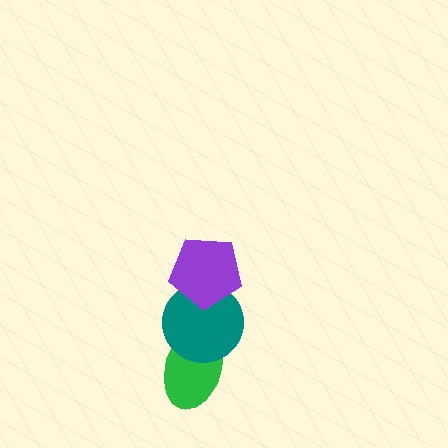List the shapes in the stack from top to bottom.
From top to bottom: the purple pentagon, the teal circle, the green ellipse.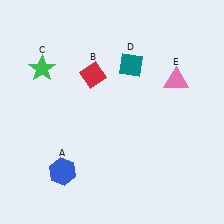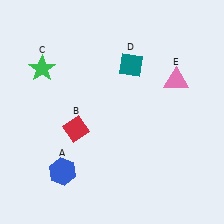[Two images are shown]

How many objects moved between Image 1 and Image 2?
1 object moved between the two images.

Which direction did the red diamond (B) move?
The red diamond (B) moved down.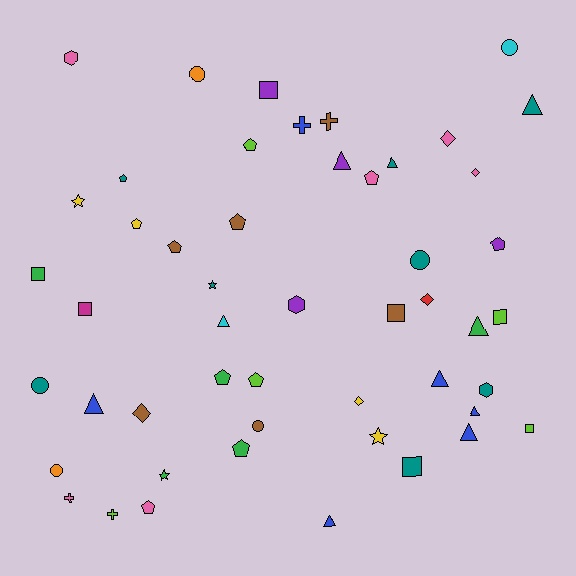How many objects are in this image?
There are 50 objects.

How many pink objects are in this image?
There are 6 pink objects.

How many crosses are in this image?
There are 4 crosses.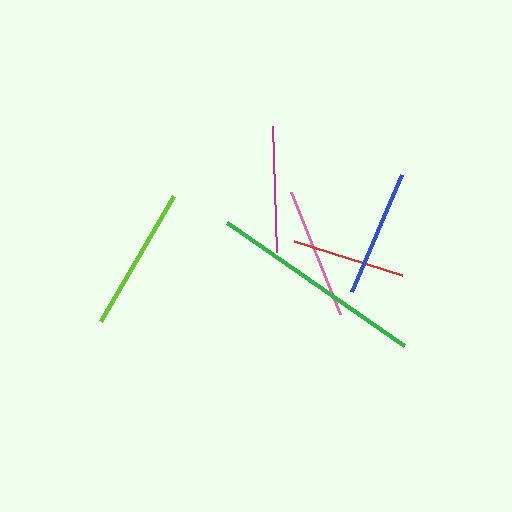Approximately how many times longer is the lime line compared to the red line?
The lime line is approximately 1.3 times the length of the red line.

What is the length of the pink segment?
The pink segment is approximately 131 pixels long.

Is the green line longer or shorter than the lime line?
The green line is longer than the lime line.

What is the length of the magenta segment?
The magenta segment is approximately 127 pixels long.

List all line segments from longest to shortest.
From longest to shortest: green, lime, pink, blue, magenta, red.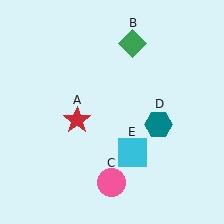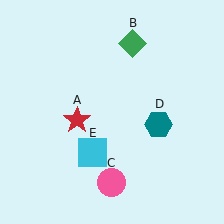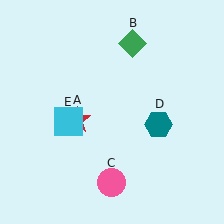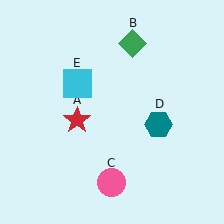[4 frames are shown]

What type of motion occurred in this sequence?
The cyan square (object E) rotated clockwise around the center of the scene.